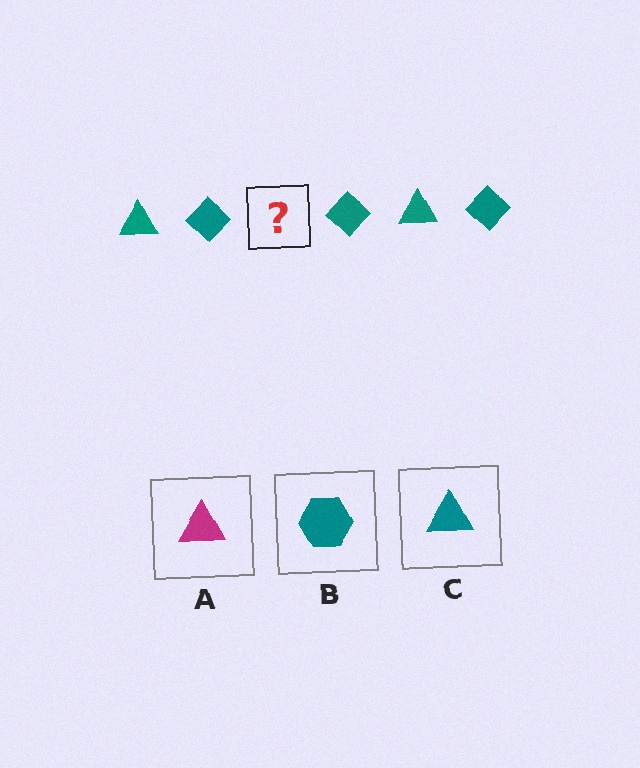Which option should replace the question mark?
Option C.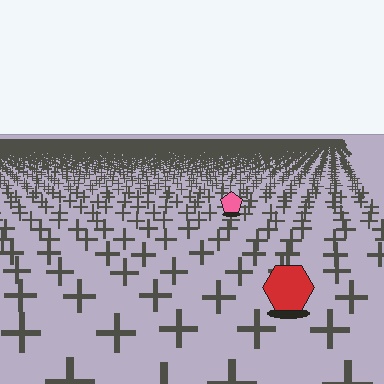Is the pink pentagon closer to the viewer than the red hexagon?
No. The red hexagon is closer — you can tell from the texture gradient: the ground texture is coarser near it.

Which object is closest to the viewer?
The red hexagon is closest. The texture marks near it are larger and more spread out.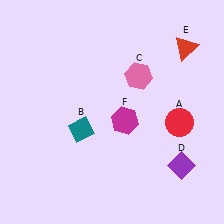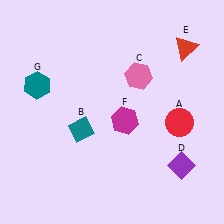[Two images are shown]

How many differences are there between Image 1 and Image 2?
There is 1 difference between the two images.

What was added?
A teal hexagon (G) was added in Image 2.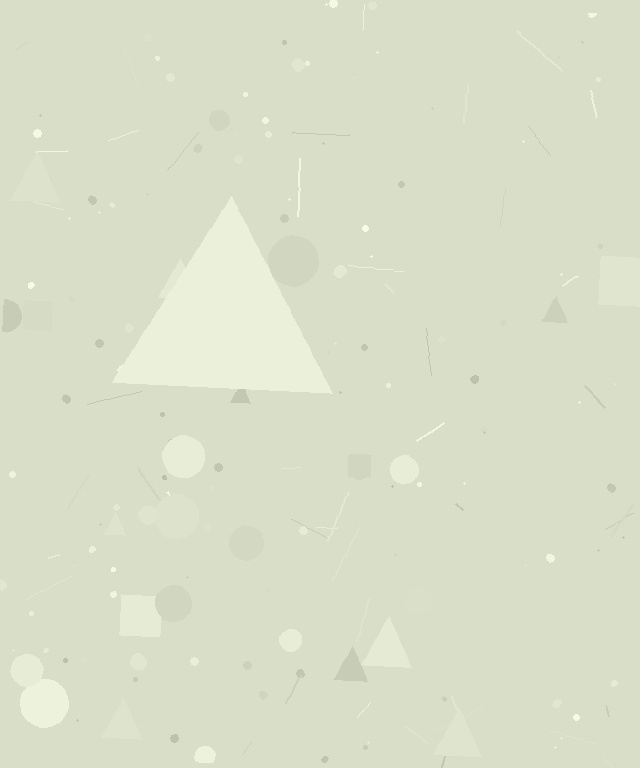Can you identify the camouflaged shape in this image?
The camouflaged shape is a triangle.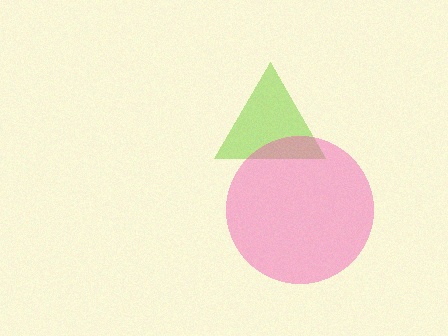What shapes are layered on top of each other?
The layered shapes are: a lime triangle, a pink circle.